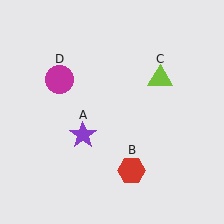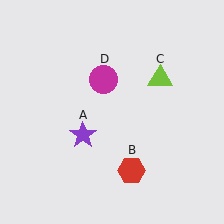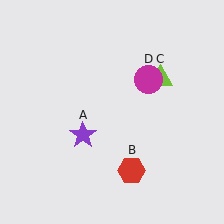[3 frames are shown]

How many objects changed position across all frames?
1 object changed position: magenta circle (object D).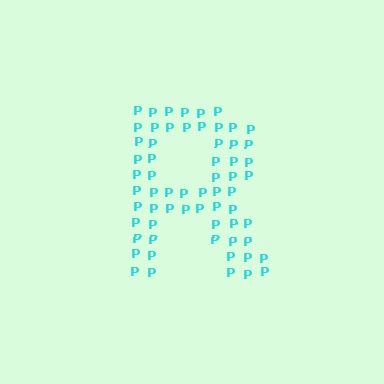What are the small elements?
The small elements are letter P's.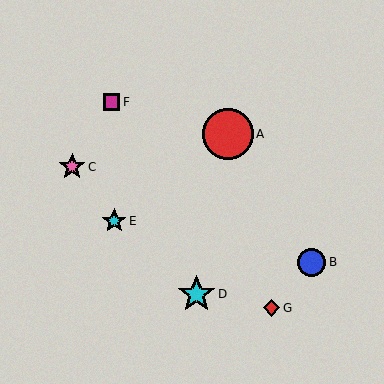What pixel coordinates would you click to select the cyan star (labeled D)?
Click at (196, 294) to select the cyan star D.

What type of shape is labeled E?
Shape E is a cyan star.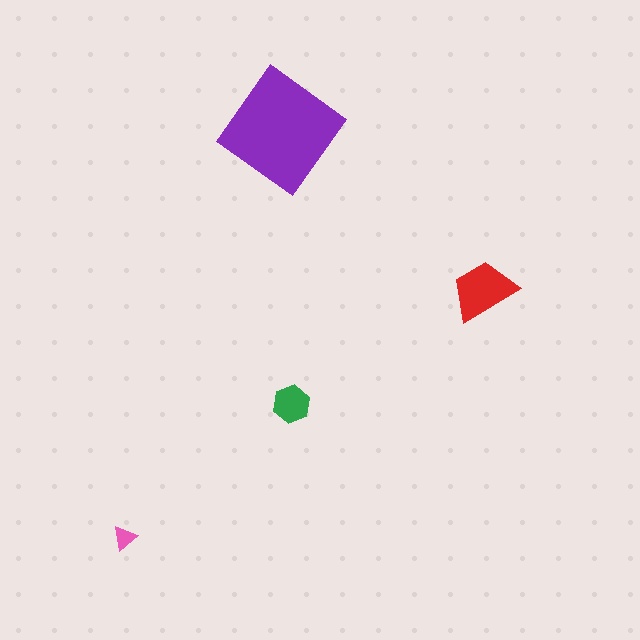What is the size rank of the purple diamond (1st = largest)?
1st.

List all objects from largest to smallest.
The purple diamond, the red trapezoid, the green hexagon, the pink triangle.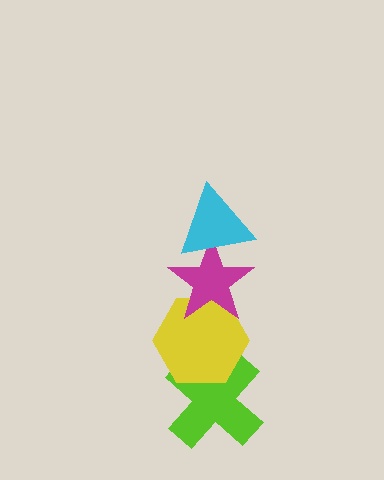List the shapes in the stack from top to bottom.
From top to bottom: the cyan triangle, the magenta star, the yellow hexagon, the lime cross.